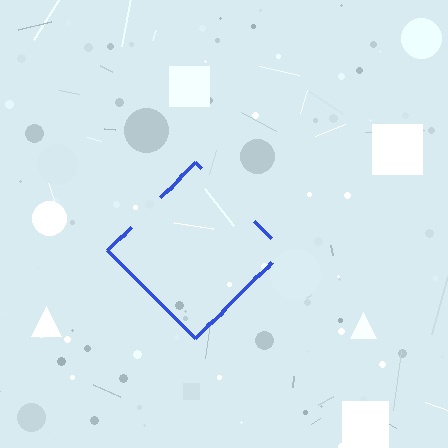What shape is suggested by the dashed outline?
The dashed outline suggests a diamond.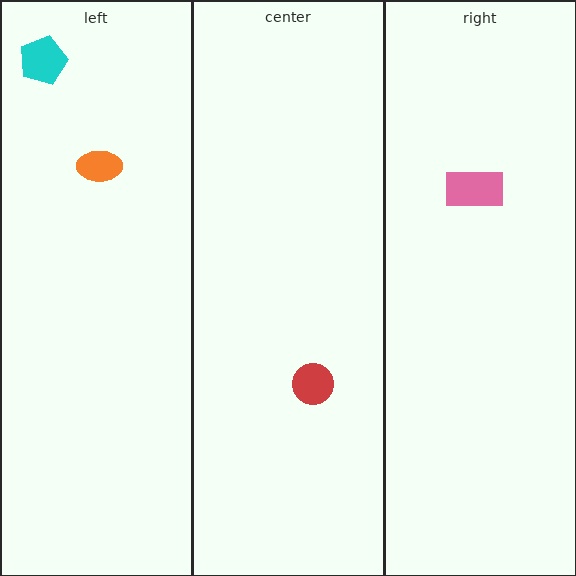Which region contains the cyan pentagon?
The left region.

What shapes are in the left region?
The cyan pentagon, the orange ellipse.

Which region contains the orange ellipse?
The left region.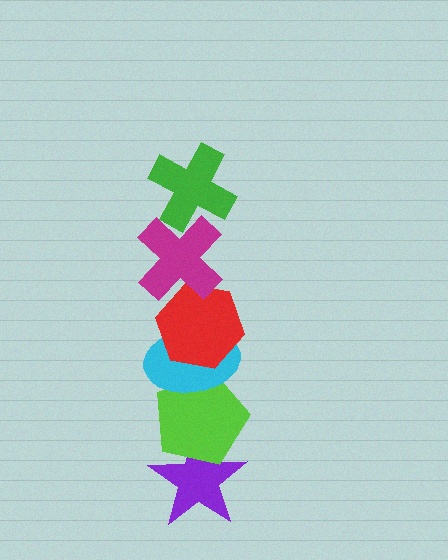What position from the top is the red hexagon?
The red hexagon is 3rd from the top.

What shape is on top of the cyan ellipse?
The red hexagon is on top of the cyan ellipse.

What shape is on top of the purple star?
The lime pentagon is on top of the purple star.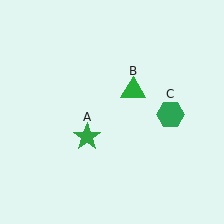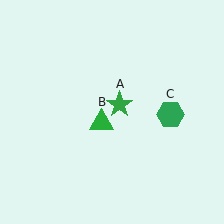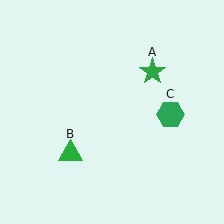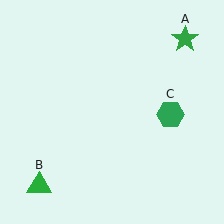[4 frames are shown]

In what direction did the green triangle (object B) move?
The green triangle (object B) moved down and to the left.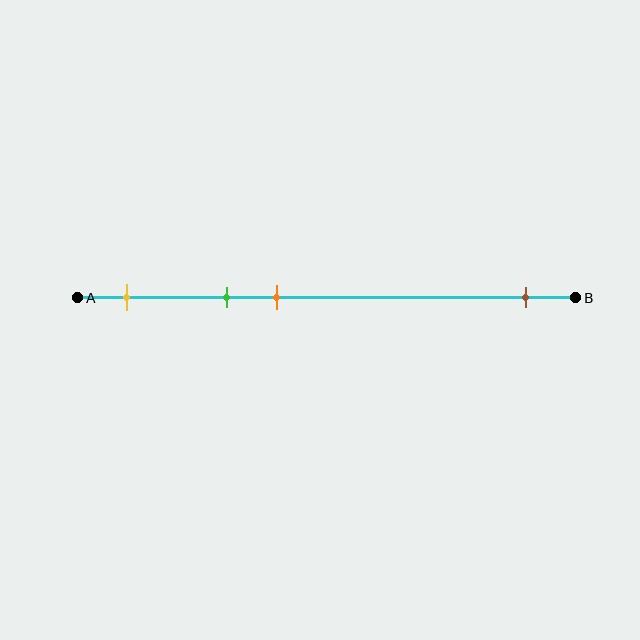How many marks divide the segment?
There are 4 marks dividing the segment.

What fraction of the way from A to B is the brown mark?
The brown mark is approximately 90% (0.9) of the way from A to B.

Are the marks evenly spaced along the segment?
No, the marks are not evenly spaced.